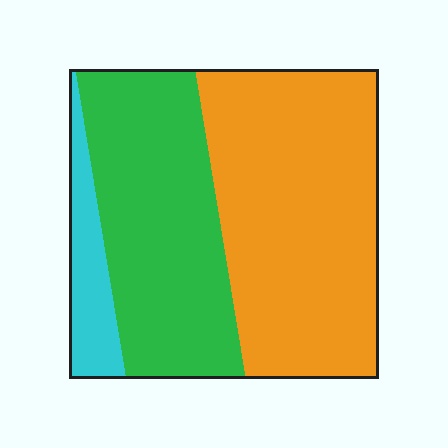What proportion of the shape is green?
Green covers roughly 40% of the shape.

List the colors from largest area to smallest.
From largest to smallest: orange, green, cyan.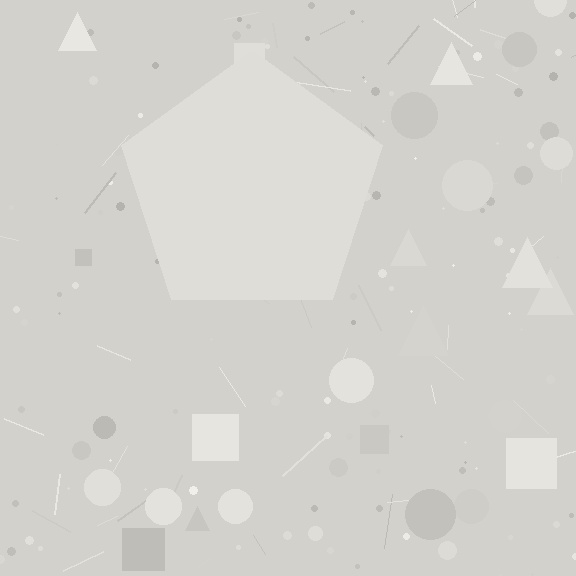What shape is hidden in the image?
A pentagon is hidden in the image.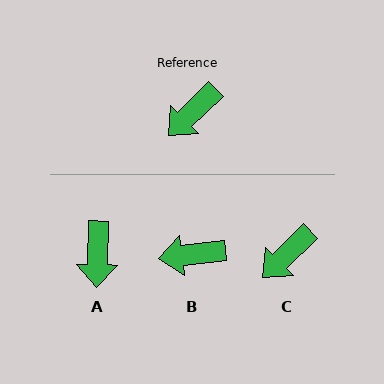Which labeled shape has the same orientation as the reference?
C.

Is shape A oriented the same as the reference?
No, it is off by about 44 degrees.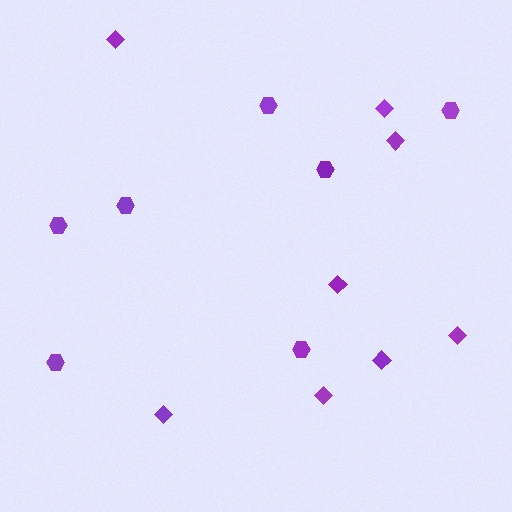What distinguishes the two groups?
There are 2 groups: one group of diamonds (8) and one group of hexagons (7).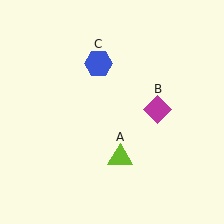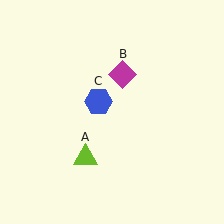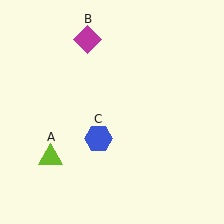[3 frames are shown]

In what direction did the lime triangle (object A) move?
The lime triangle (object A) moved left.